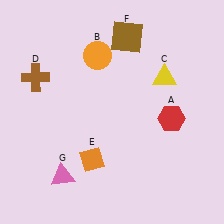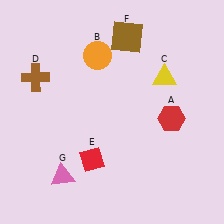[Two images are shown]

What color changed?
The diamond (E) changed from orange in Image 1 to red in Image 2.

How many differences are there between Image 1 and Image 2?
There is 1 difference between the two images.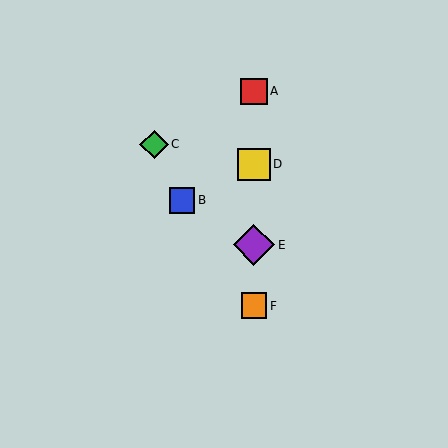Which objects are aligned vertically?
Objects A, D, E, F are aligned vertically.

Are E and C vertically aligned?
No, E is at x≈254 and C is at x≈154.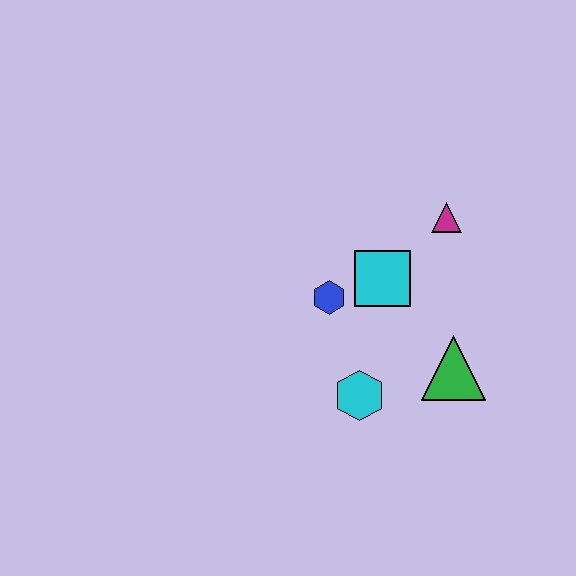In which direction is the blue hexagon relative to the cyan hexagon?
The blue hexagon is above the cyan hexagon.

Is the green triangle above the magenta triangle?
No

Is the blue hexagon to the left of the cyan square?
Yes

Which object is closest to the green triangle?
The cyan hexagon is closest to the green triangle.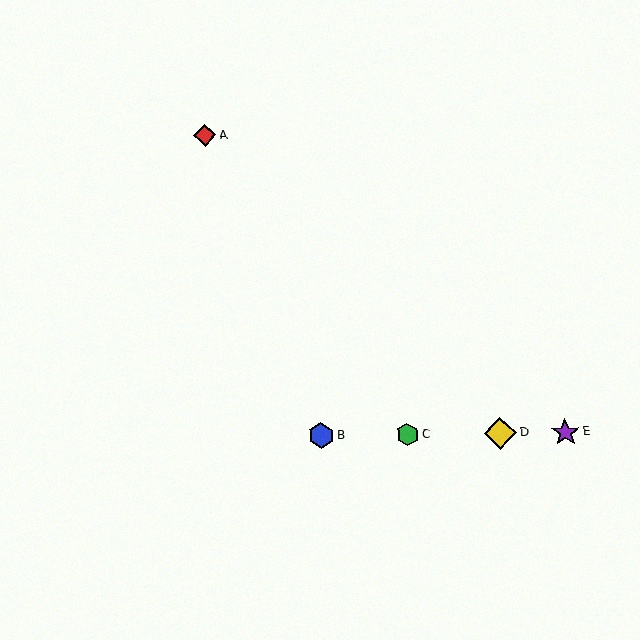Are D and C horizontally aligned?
Yes, both are at y≈433.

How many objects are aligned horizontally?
4 objects (B, C, D, E) are aligned horizontally.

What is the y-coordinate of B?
Object B is at y≈435.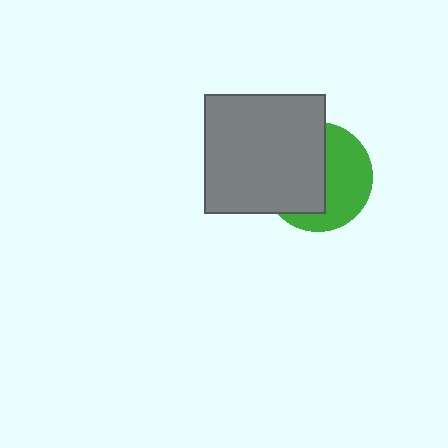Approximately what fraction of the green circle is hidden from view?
Roughly 52% of the green circle is hidden behind the gray rectangle.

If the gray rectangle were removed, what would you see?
You would see the complete green circle.